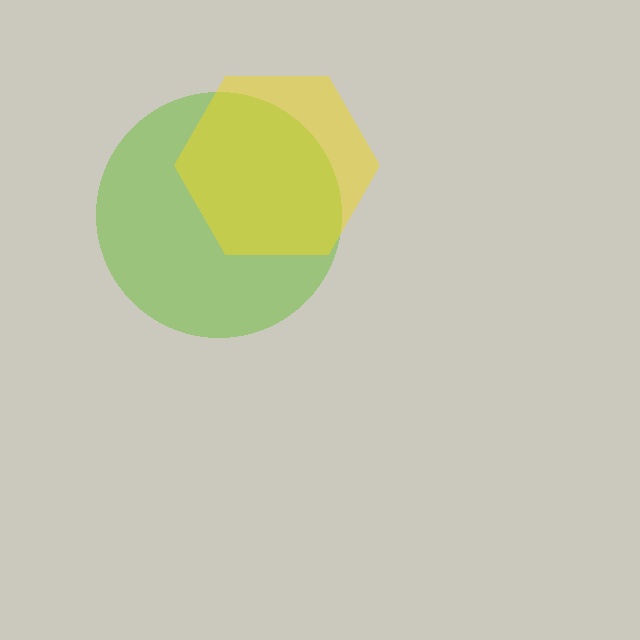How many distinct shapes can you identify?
There are 2 distinct shapes: a lime circle, a yellow hexagon.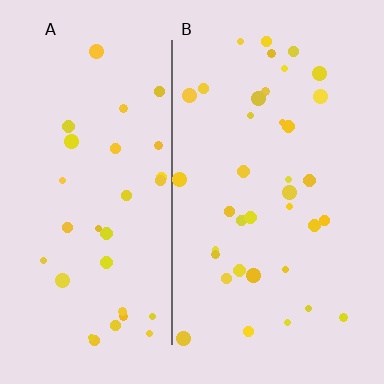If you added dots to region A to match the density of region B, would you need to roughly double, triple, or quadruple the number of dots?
Approximately double.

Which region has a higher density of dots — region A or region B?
B (the right).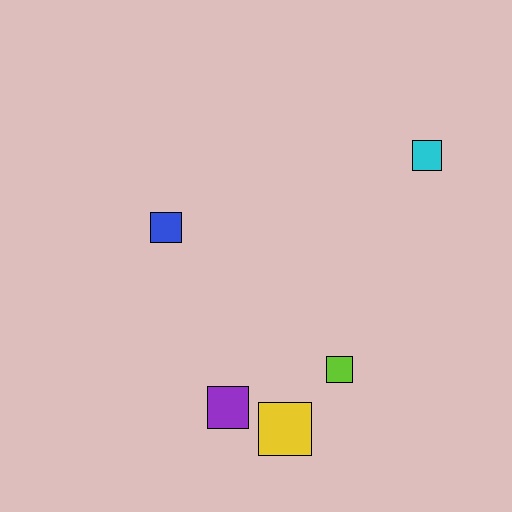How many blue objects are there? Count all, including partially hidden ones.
There is 1 blue object.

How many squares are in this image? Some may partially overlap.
There are 5 squares.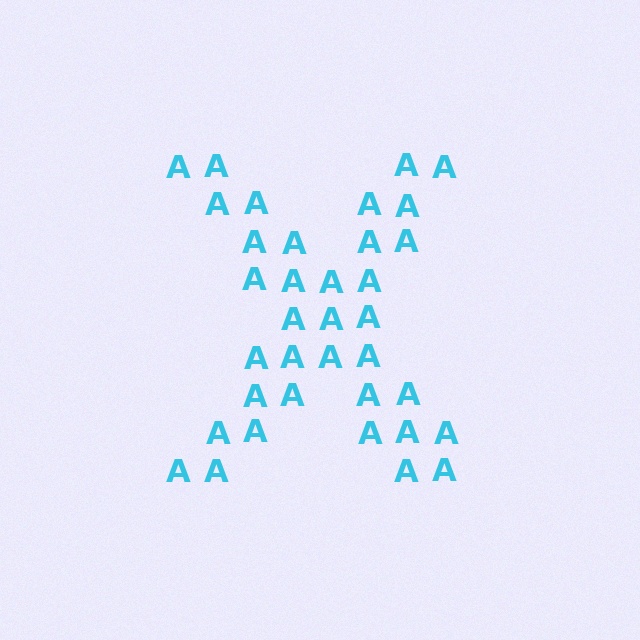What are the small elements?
The small elements are letter A's.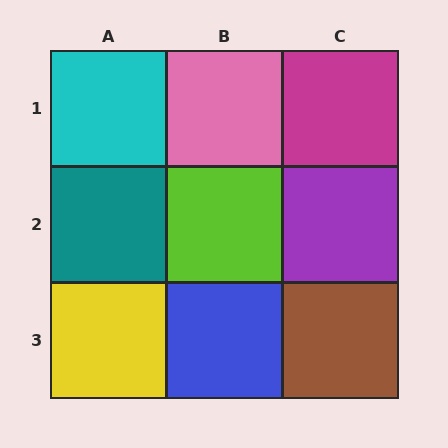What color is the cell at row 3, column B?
Blue.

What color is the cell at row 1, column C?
Magenta.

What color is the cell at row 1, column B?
Pink.